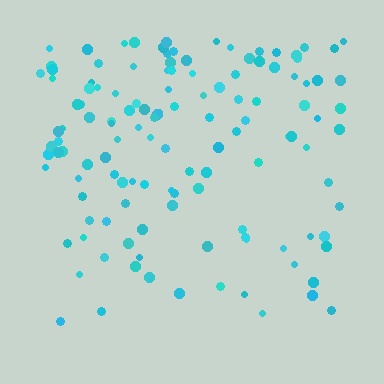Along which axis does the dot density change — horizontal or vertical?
Vertical.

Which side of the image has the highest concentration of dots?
The top.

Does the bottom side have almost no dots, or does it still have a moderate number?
Still a moderate number, just noticeably fewer than the top.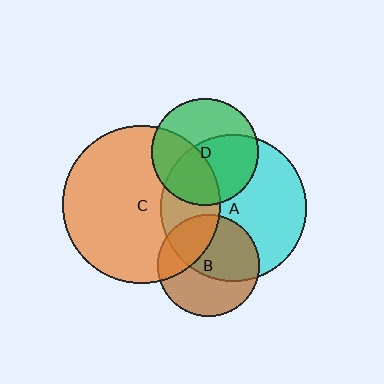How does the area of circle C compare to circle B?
Approximately 2.4 times.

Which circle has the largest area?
Circle C (orange).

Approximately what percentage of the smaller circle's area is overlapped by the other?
Approximately 40%.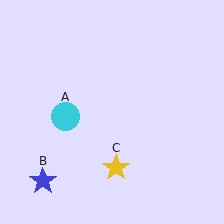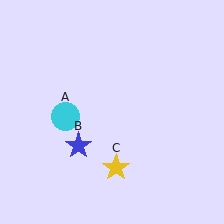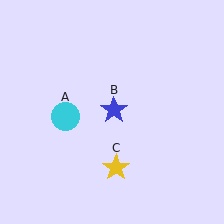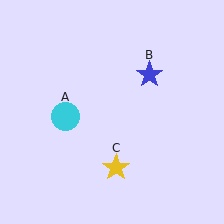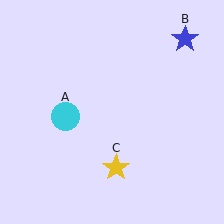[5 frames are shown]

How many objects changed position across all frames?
1 object changed position: blue star (object B).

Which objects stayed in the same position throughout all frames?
Cyan circle (object A) and yellow star (object C) remained stationary.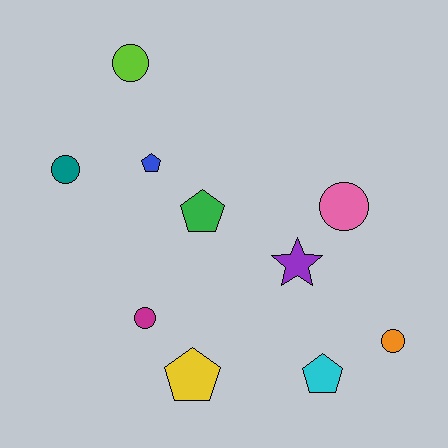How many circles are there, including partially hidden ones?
There are 5 circles.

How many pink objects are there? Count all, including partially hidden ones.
There is 1 pink object.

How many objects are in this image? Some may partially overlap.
There are 10 objects.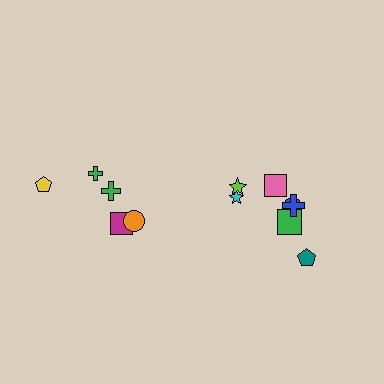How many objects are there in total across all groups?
There are 12 objects.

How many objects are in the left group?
There are 5 objects.